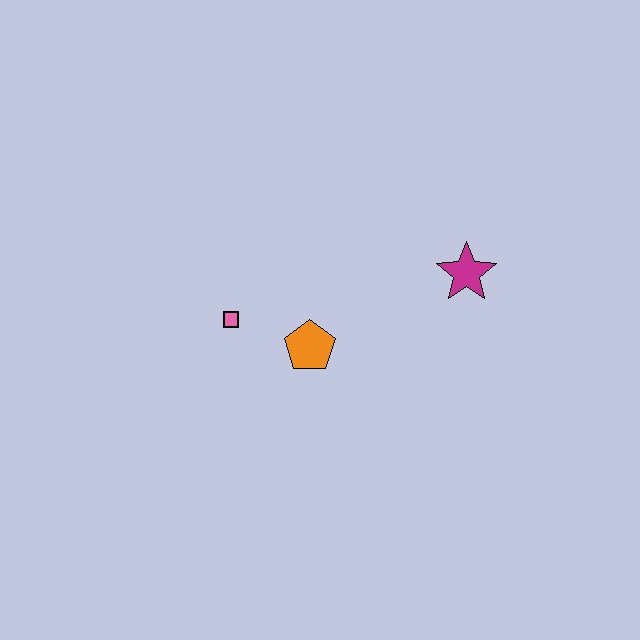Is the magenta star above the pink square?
Yes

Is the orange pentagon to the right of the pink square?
Yes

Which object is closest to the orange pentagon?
The pink square is closest to the orange pentagon.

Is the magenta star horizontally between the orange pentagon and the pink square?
No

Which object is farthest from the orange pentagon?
The magenta star is farthest from the orange pentagon.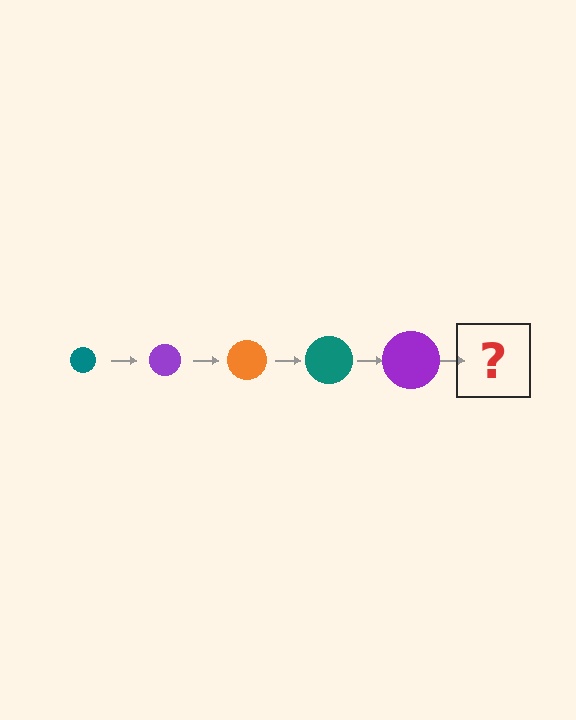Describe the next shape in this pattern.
It should be an orange circle, larger than the previous one.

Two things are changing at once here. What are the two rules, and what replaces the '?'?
The two rules are that the circle grows larger each step and the color cycles through teal, purple, and orange. The '?' should be an orange circle, larger than the previous one.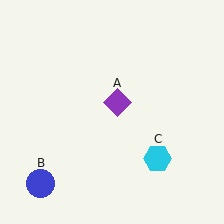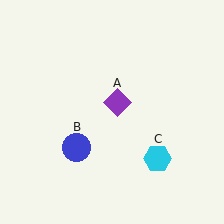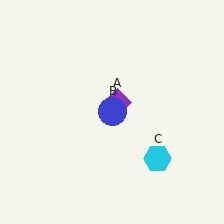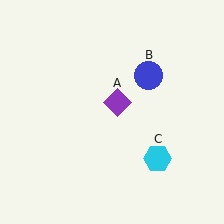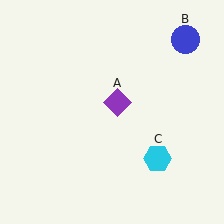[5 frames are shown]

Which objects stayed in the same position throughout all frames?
Purple diamond (object A) and cyan hexagon (object C) remained stationary.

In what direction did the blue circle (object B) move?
The blue circle (object B) moved up and to the right.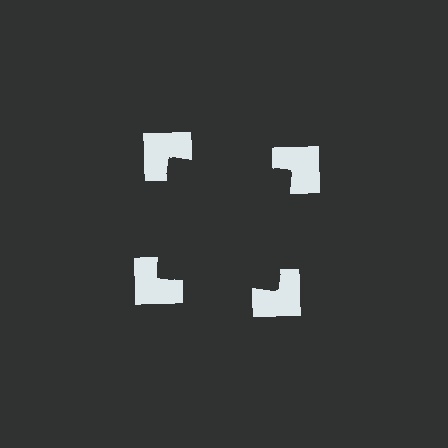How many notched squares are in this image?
There are 4 — one at each vertex of the illusory square.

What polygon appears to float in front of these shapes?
An illusory square — its edges are inferred from the aligned wedge cuts in the notched squares, not physically drawn.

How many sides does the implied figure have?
4 sides.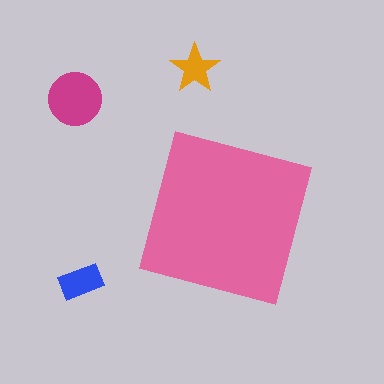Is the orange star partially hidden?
No, the orange star is fully visible.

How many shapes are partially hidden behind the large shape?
0 shapes are partially hidden.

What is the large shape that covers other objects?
A pink square.